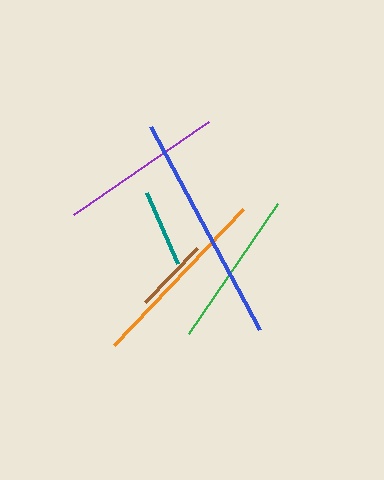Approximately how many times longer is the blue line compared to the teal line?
The blue line is approximately 3.0 times the length of the teal line.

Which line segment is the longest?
The blue line is the longest at approximately 231 pixels.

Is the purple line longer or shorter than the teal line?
The purple line is longer than the teal line.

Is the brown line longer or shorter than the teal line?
The teal line is longer than the brown line.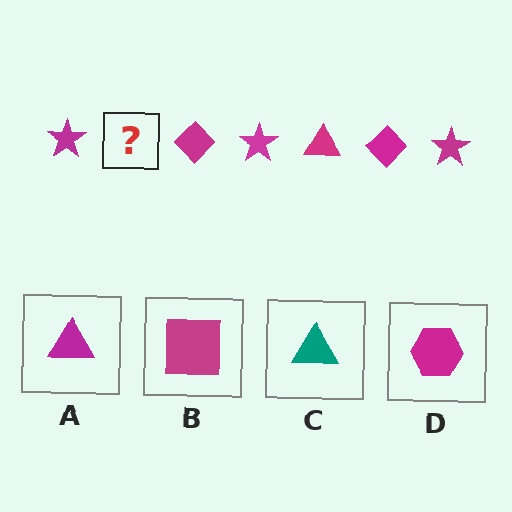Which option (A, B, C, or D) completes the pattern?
A.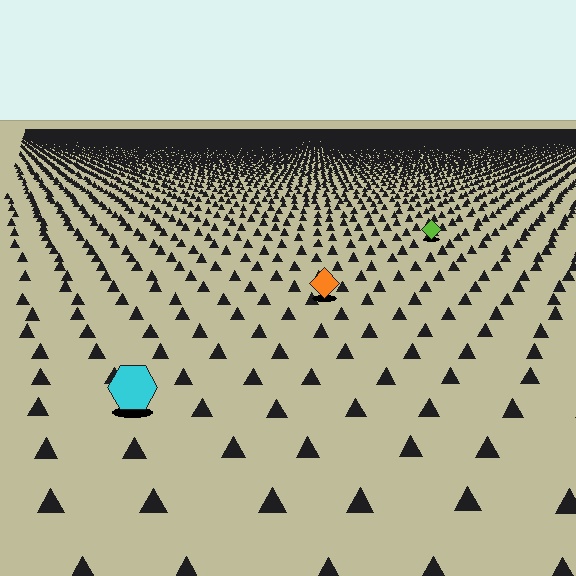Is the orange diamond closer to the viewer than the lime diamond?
Yes. The orange diamond is closer — you can tell from the texture gradient: the ground texture is coarser near it.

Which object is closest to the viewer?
The cyan hexagon is closest. The texture marks near it are larger and more spread out.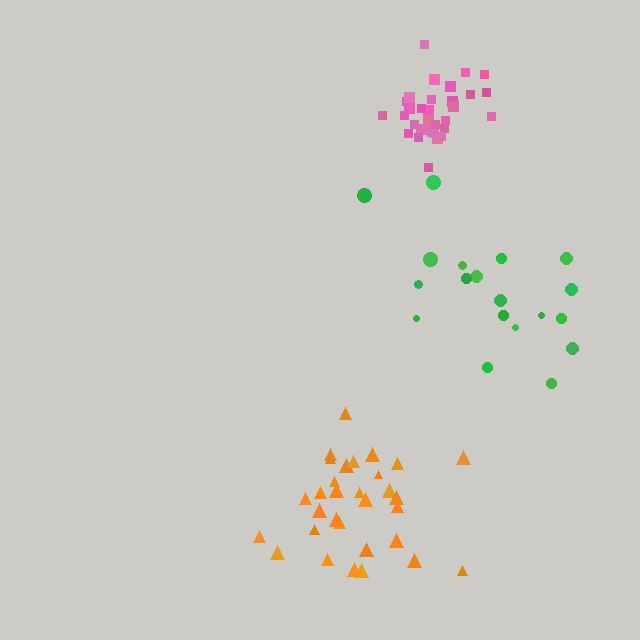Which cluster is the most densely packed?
Pink.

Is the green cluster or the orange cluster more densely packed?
Orange.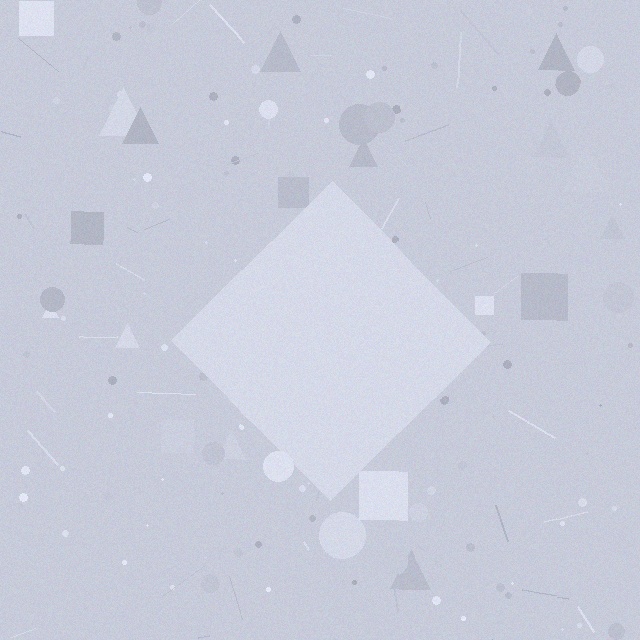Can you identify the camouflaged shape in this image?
The camouflaged shape is a diamond.